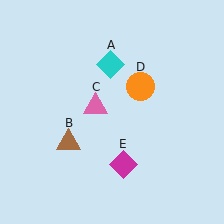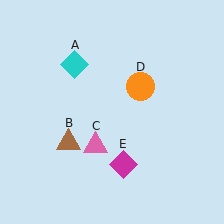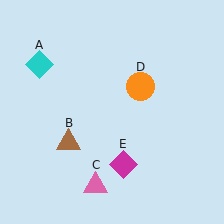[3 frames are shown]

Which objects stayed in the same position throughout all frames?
Brown triangle (object B) and orange circle (object D) and magenta diamond (object E) remained stationary.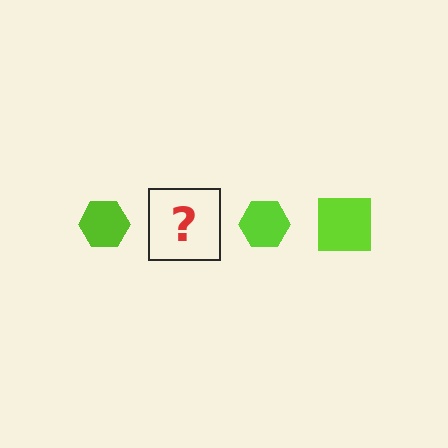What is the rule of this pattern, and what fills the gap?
The rule is that the pattern cycles through hexagon, square shapes in lime. The gap should be filled with a lime square.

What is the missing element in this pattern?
The missing element is a lime square.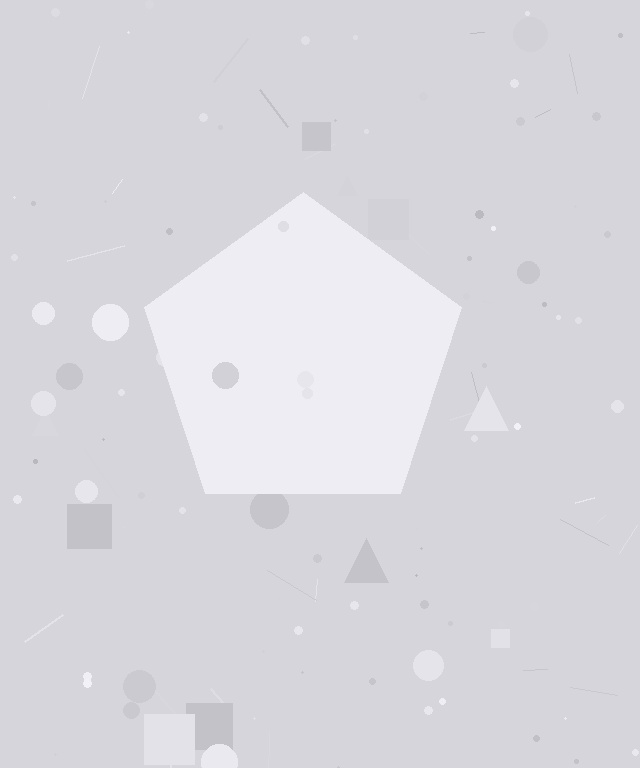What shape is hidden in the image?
A pentagon is hidden in the image.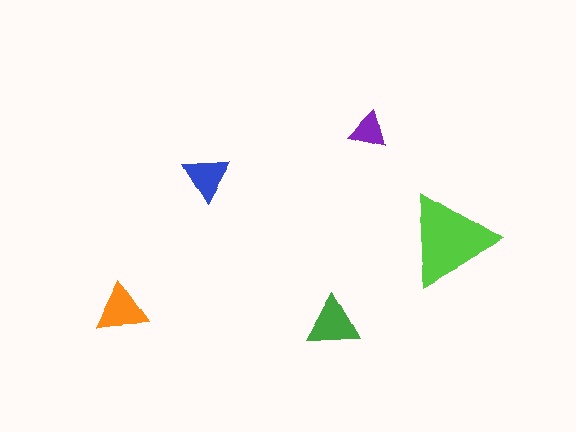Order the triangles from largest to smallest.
the lime one, the green one, the orange one, the blue one, the purple one.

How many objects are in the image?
There are 5 objects in the image.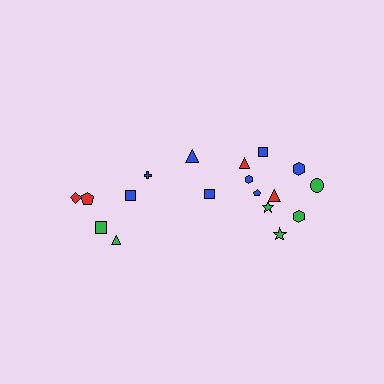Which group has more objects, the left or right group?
The right group.